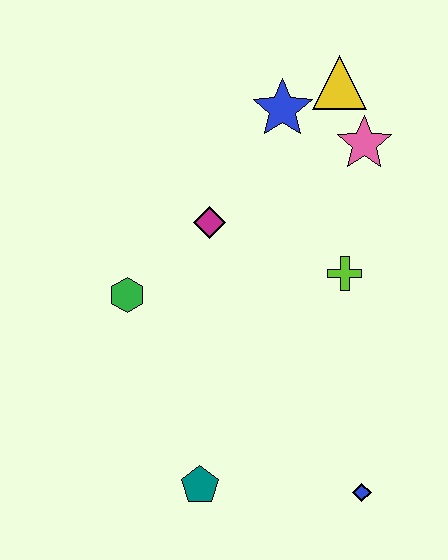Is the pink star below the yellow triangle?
Yes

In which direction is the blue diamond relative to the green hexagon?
The blue diamond is to the right of the green hexagon.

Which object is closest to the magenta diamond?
The green hexagon is closest to the magenta diamond.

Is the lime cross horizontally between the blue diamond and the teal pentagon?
Yes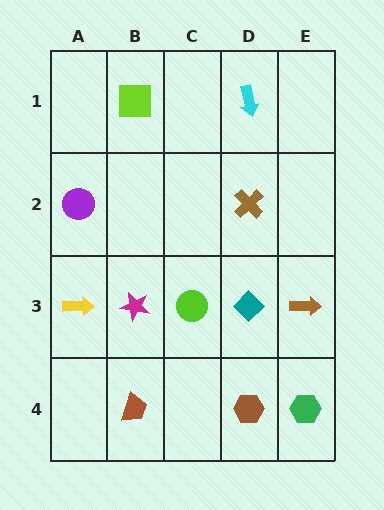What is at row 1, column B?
A lime square.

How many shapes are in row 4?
3 shapes.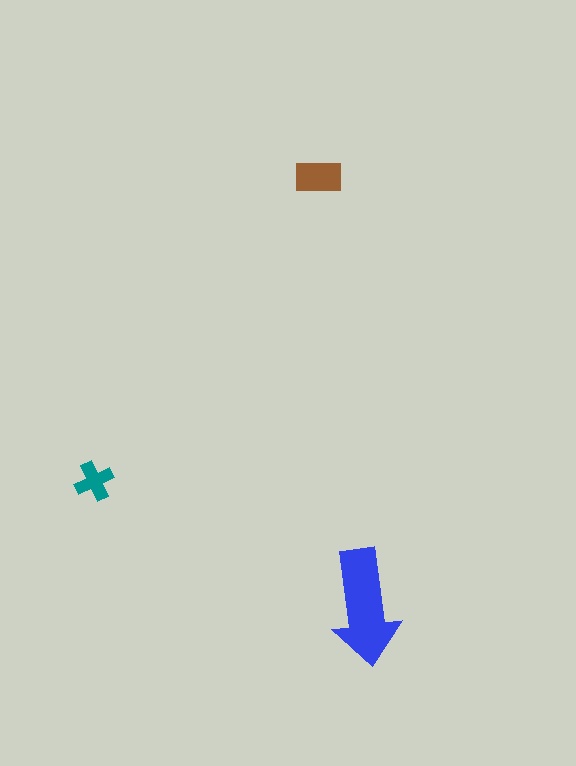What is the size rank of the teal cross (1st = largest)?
3rd.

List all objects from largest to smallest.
The blue arrow, the brown rectangle, the teal cross.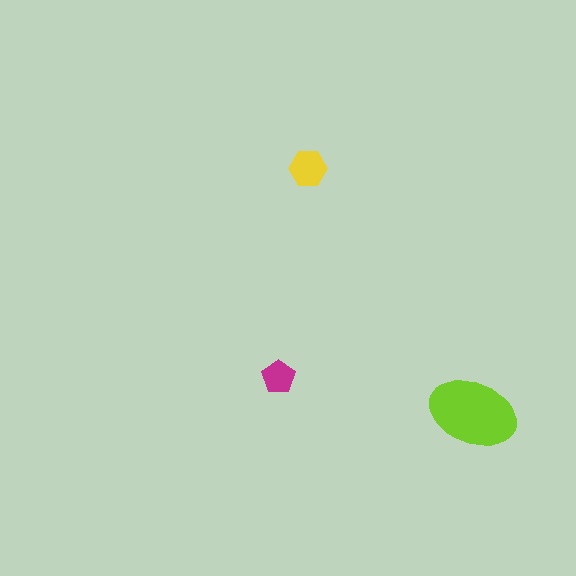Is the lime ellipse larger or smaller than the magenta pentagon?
Larger.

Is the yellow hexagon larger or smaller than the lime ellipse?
Smaller.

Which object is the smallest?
The magenta pentagon.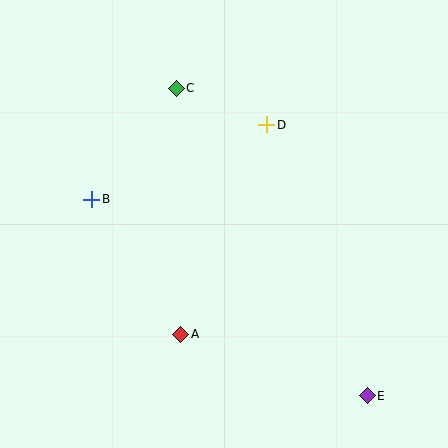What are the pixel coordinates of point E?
Point E is at (367, 396).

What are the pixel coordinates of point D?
Point D is at (267, 125).